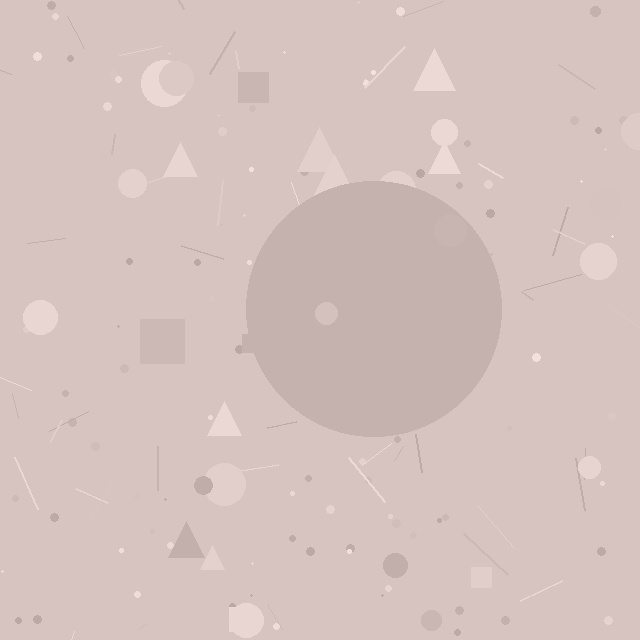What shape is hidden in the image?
A circle is hidden in the image.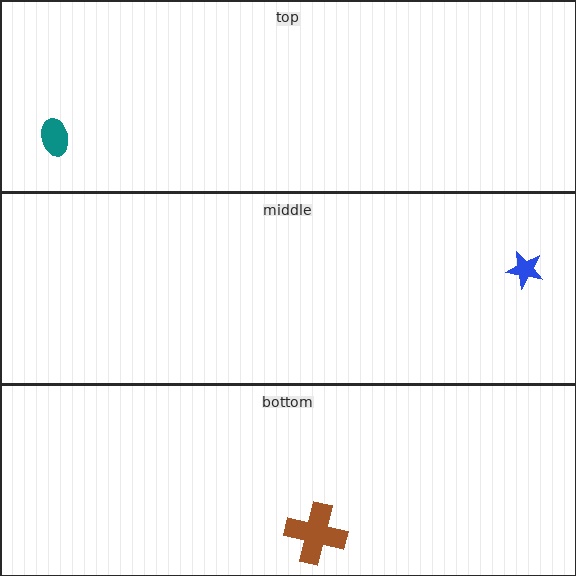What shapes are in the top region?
The teal ellipse.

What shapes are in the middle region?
The blue star.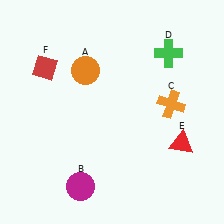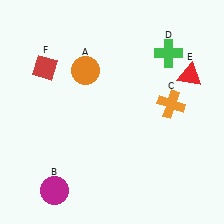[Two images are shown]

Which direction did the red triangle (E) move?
The red triangle (E) moved up.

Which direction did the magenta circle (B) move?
The magenta circle (B) moved left.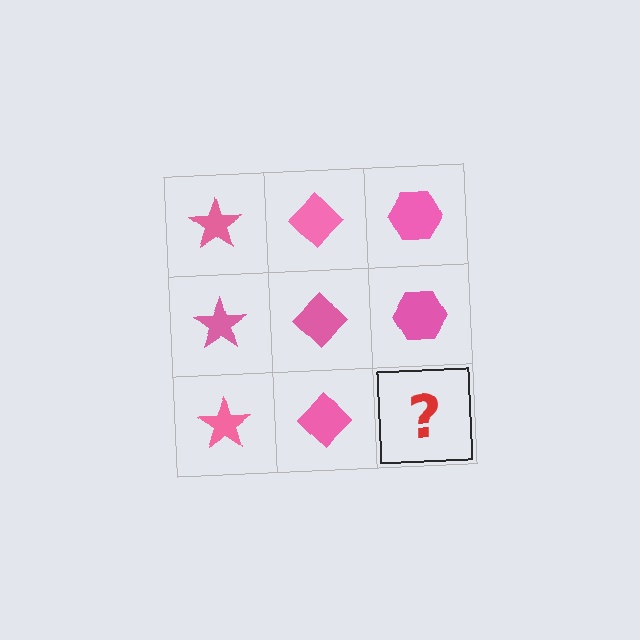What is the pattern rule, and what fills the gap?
The rule is that each column has a consistent shape. The gap should be filled with a pink hexagon.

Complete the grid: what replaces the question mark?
The question mark should be replaced with a pink hexagon.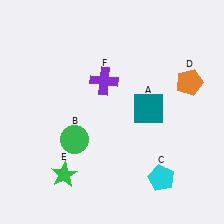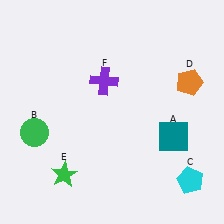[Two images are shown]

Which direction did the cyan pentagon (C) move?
The cyan pentagon (C) moved right.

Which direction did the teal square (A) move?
The teal square (A) moved down.